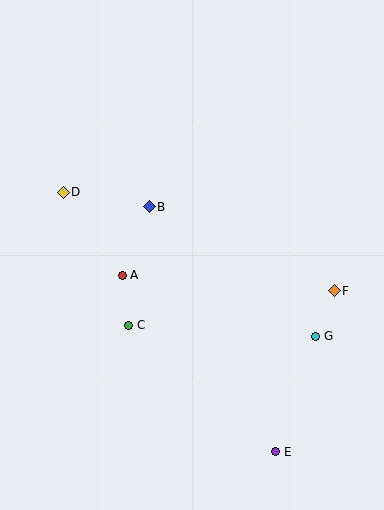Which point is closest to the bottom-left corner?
Point C is closest to the bottom-left corner.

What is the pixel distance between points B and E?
The distance between B and E is 276 pixels.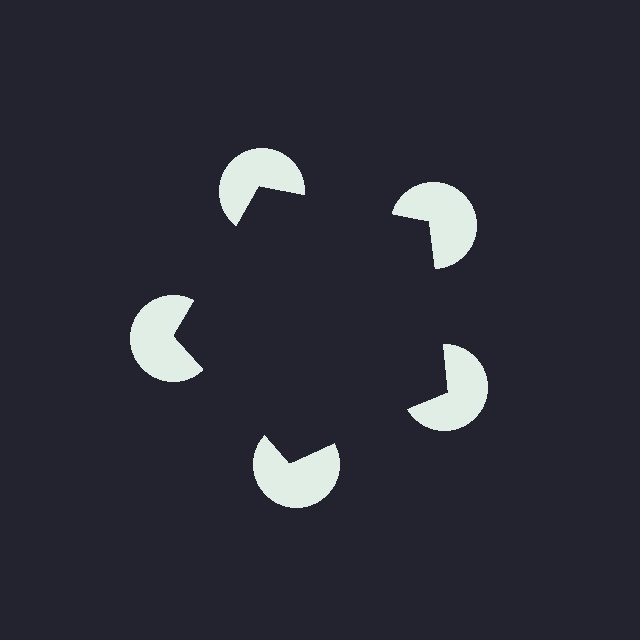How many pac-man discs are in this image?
There are 5 — one at each vertex of the illusory pentagon.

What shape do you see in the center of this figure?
An illusory pentagon — its edges are inferred from the aligned wedge cuts in the pac-man discs, not physically drawn.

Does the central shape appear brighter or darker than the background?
It typically appears slightly darker than the background, even though no actual brightness change is drawn.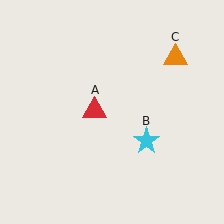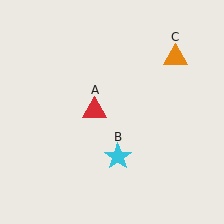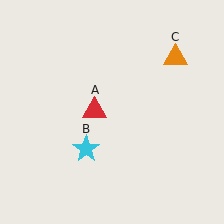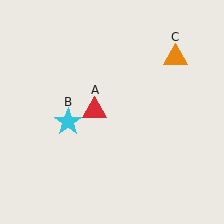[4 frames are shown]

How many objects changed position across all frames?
1 object changed position: cyan star (object B).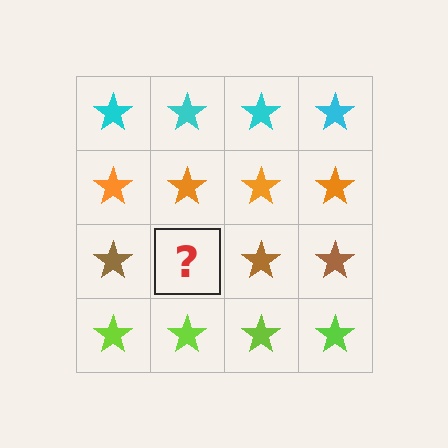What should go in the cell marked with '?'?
The missing cell should contain a brown star.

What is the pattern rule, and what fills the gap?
The rule is that each row has a consistent color. The gap should be filled with a brown star.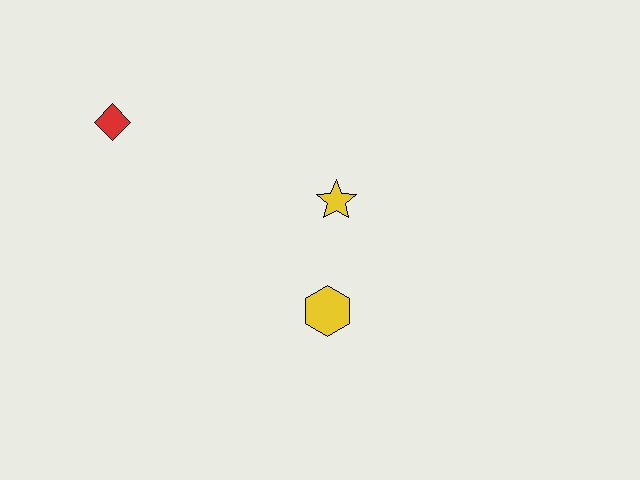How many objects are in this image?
There are 3 objects.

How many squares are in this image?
There are no squares.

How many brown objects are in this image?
There are no brown objects.